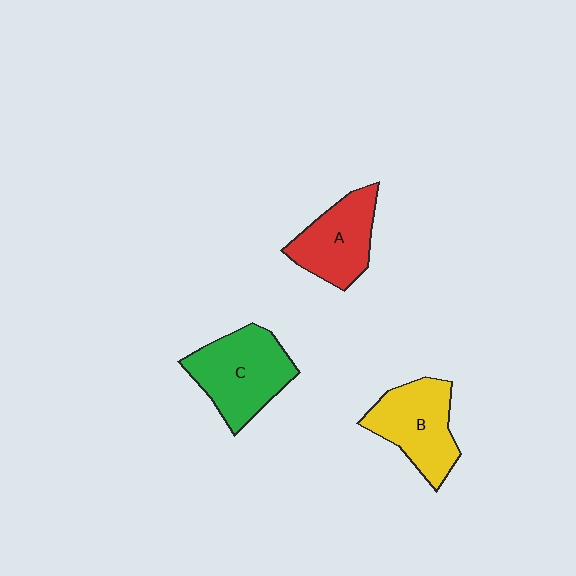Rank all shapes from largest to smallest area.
From largest to smallest: C (green), B (yellow), A (red).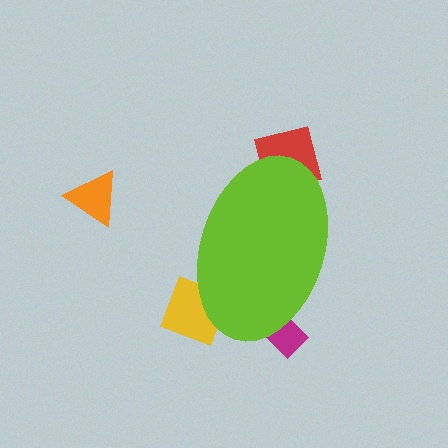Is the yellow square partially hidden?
Yes, the yellow square is partially hidden behind the lime ellipse.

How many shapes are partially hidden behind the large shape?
3 shapes are partially hidden.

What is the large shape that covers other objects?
A lime ellipse.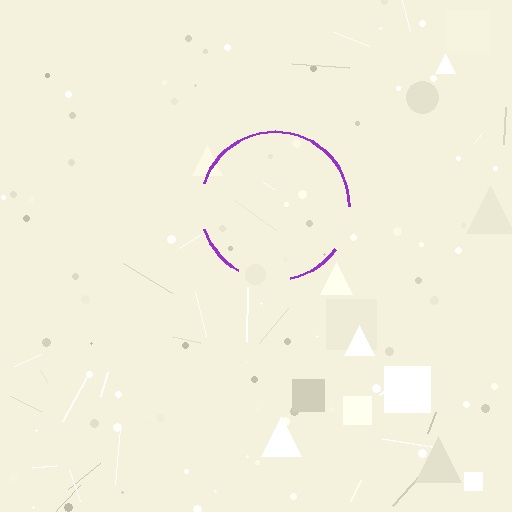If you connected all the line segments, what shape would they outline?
They would outline a circle.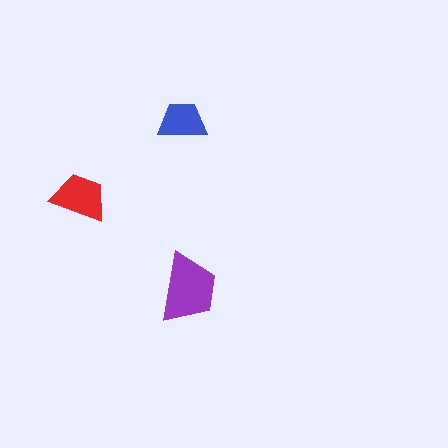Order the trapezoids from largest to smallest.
the purple one, the red one, the blue one.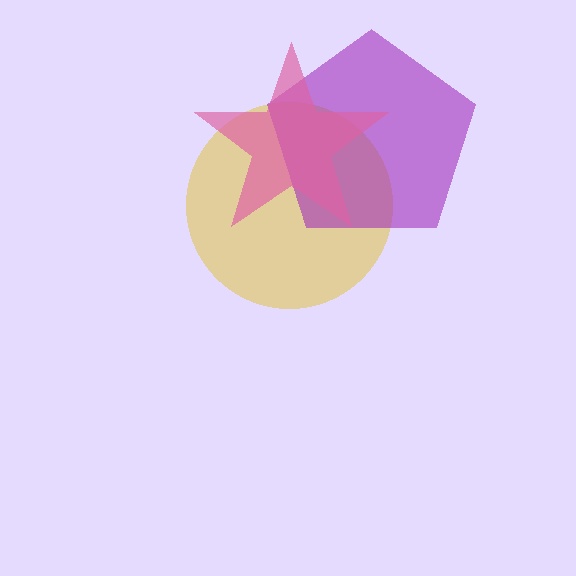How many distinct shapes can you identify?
There are 3 distinct shapes: a yellow circle, a purple pentagon, a pink star.